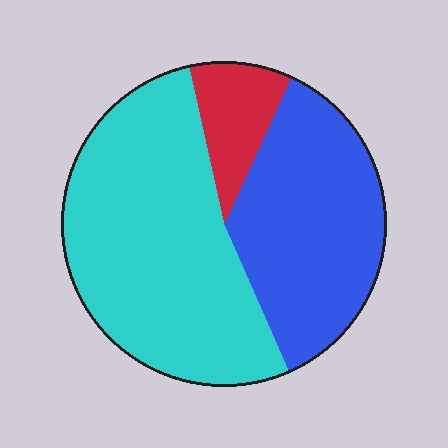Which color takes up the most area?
Cyan, at roughly 55%.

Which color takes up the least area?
Red, at roughly 10%.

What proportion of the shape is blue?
Blue covers roughly 35% of the shape.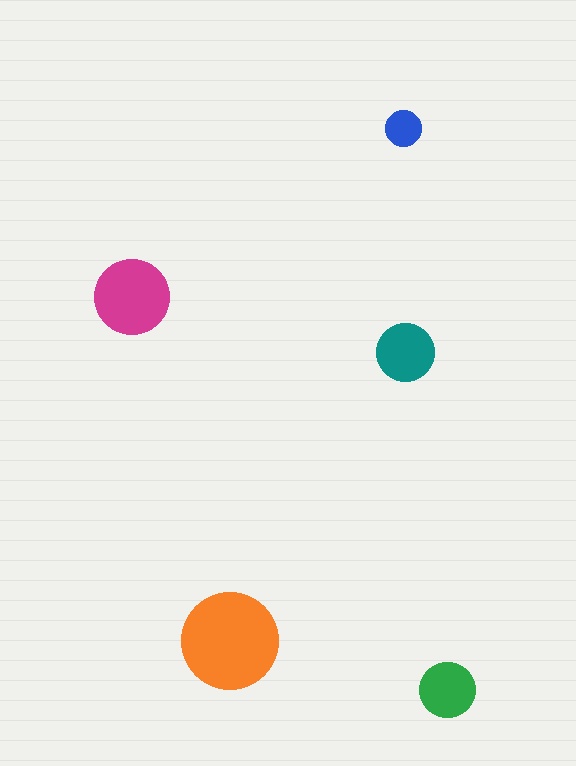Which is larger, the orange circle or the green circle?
The orange one.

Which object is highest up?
The blue circle is topmost.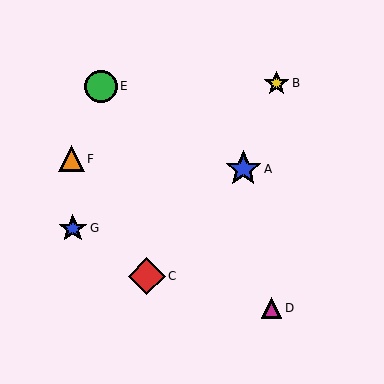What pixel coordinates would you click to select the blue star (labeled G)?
Click at (73, 228) to select the blue star G.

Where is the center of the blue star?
The center of the blue star is at (73, 228).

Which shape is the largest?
The red diamond (labeled C) is the largest.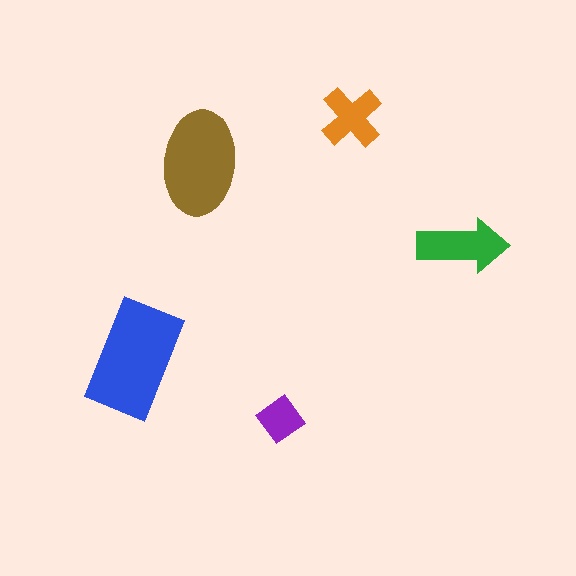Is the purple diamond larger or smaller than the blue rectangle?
Smaller.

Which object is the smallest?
The purple diamond.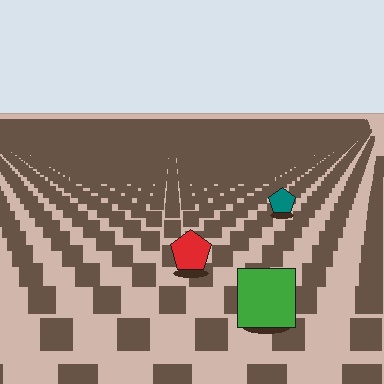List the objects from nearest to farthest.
From nearest to farthest: the green square, the red pentagon, the teal pentagon.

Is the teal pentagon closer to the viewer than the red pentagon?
No. The red pentagon is closer — you can tell from the texture gradient: the ground texture is coarser near it.